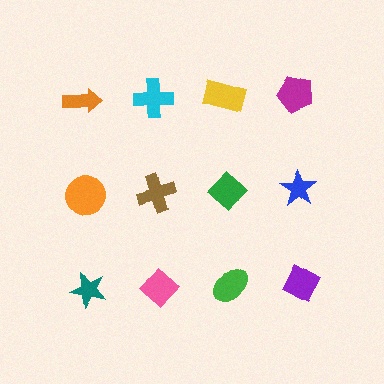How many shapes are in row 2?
4 shapes.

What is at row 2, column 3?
A green diamond.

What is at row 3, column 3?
A green ellipse.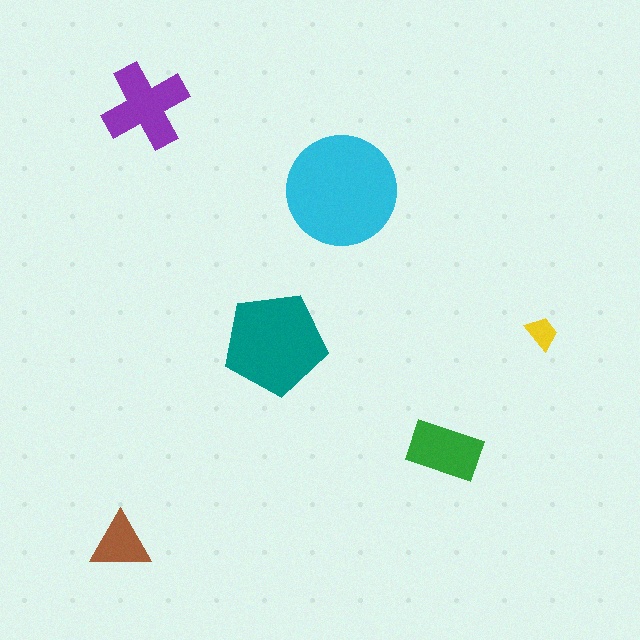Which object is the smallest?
The yellow trapezoid.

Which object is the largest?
The cyan circle.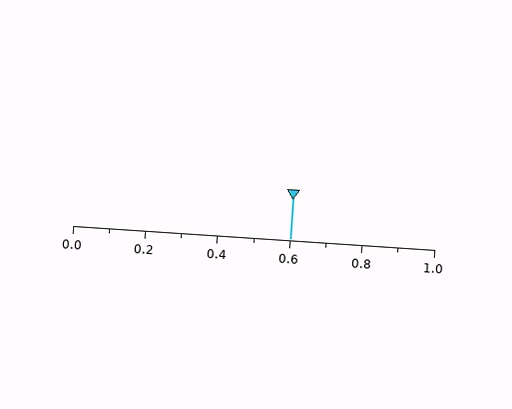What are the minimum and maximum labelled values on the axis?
The axis runs from 0.0 to 1.0.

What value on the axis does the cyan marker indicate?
The marker indicates approximately 0.6.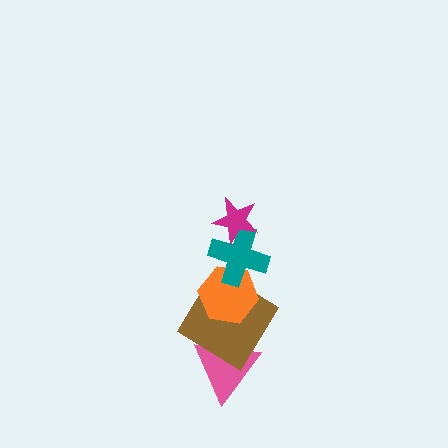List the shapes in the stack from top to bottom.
From top to bottom: the magenta star, the teal cross, the orange hexagon, the brown diamond, the pink triangle.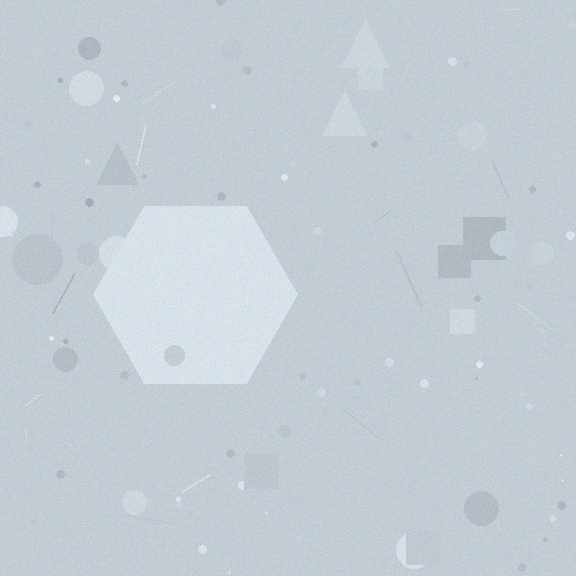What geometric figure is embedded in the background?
A hexagon is embedded in the background.